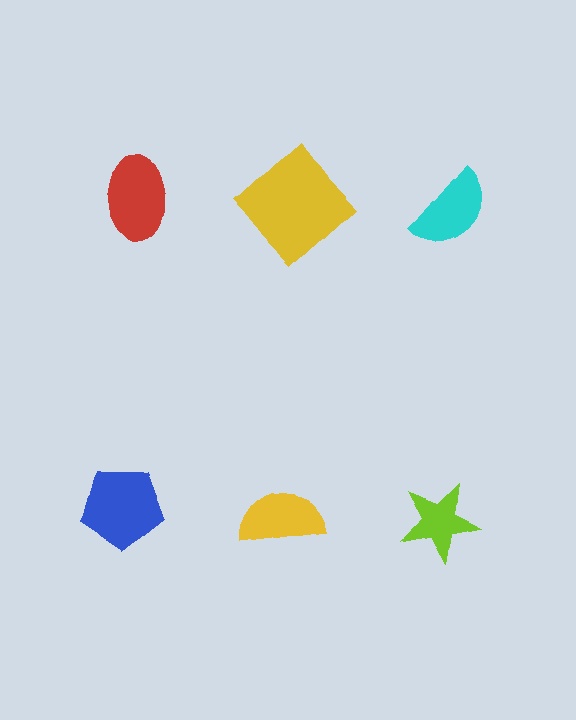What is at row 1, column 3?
A cyan semicircle.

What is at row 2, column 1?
A blue pentagon.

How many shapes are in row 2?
3 shapes.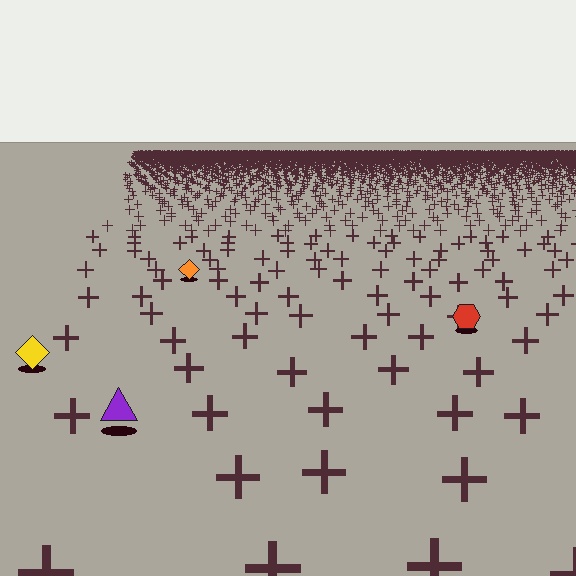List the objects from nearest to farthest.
From nearest to farthest: the purple triangle, the yellow diamond, the red hexagon, the orange diamond.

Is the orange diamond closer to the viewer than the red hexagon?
No. The red hexagon is closer — you can tell from the texture gradient: the ground texture is coarser near it.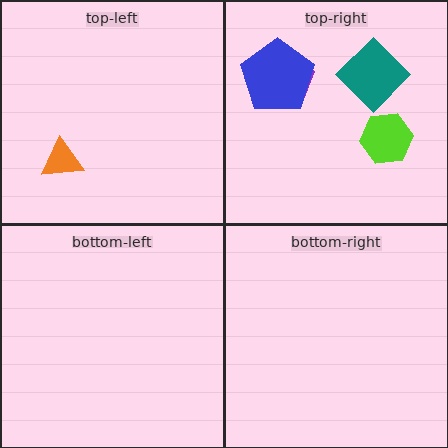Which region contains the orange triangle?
The top-left region.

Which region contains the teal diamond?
The top-right region.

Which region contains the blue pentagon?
The top-right region.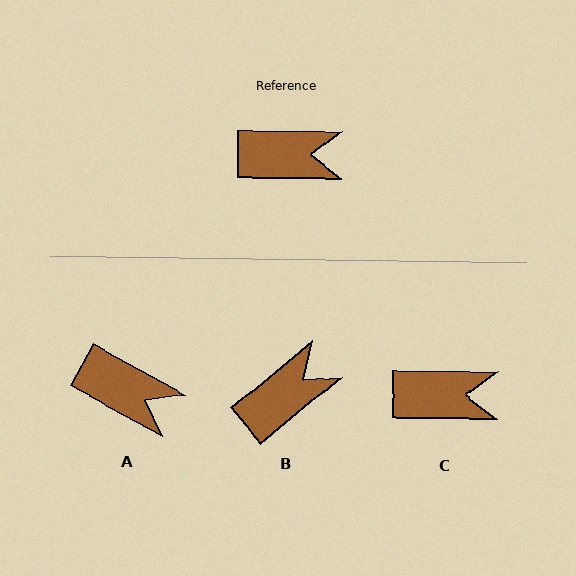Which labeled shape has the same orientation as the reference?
C.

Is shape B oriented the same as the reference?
No, it is off by about 40 degrees.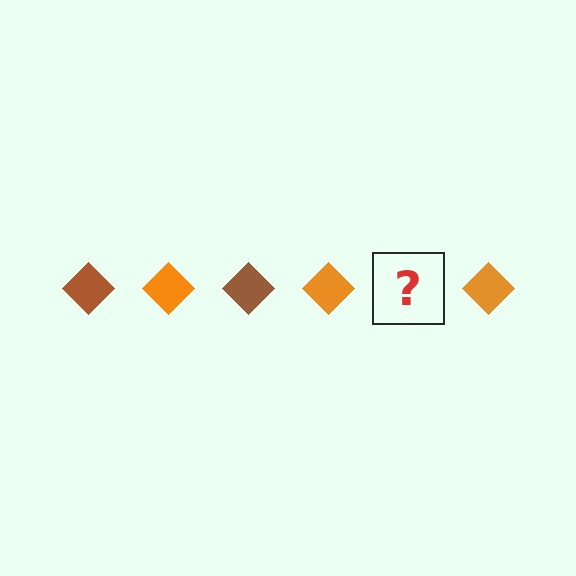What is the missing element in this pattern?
The missing element is a brown diamond.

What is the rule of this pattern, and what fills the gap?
The rule is that the pattern cycles through brown, orange diamonds. The gap should be filled with a brown diamond.